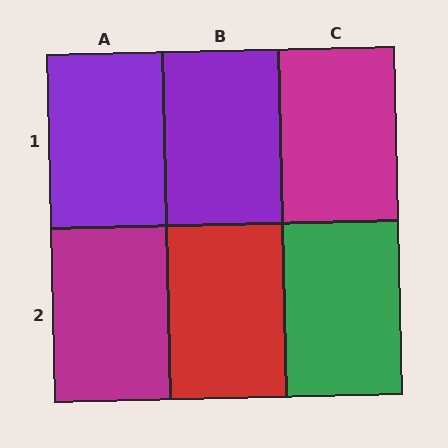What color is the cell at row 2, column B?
Red.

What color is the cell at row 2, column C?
Green.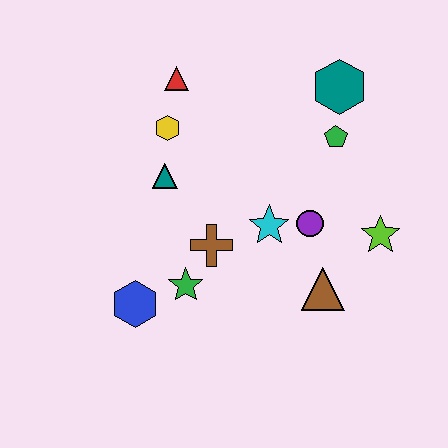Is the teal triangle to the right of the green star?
No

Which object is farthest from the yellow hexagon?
The lime star is farthest from the yellow hexagon.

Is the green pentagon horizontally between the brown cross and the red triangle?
No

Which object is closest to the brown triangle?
The purple circle is closest to the brown triangle.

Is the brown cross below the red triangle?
Yes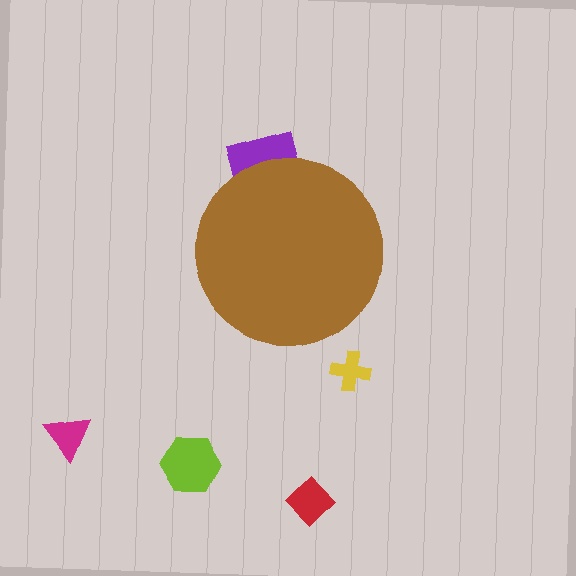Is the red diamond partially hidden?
No, the red diamond is fully visible.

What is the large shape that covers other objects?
A brown circle.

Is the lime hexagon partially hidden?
No, the lime hexagon is fully visible.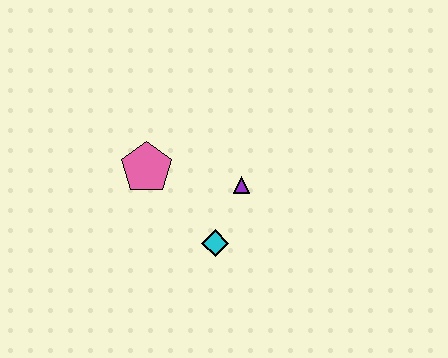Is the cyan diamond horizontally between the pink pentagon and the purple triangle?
Yes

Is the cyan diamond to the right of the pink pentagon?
Yes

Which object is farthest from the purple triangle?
The pink pentagon is farthest from the purple triangle.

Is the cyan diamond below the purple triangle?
Yes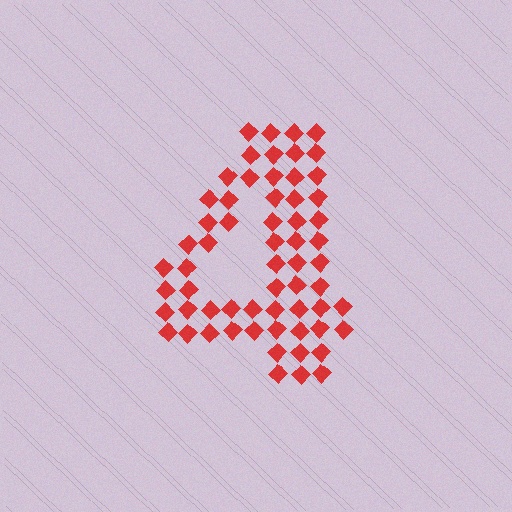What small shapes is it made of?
It is made of small diamonds.